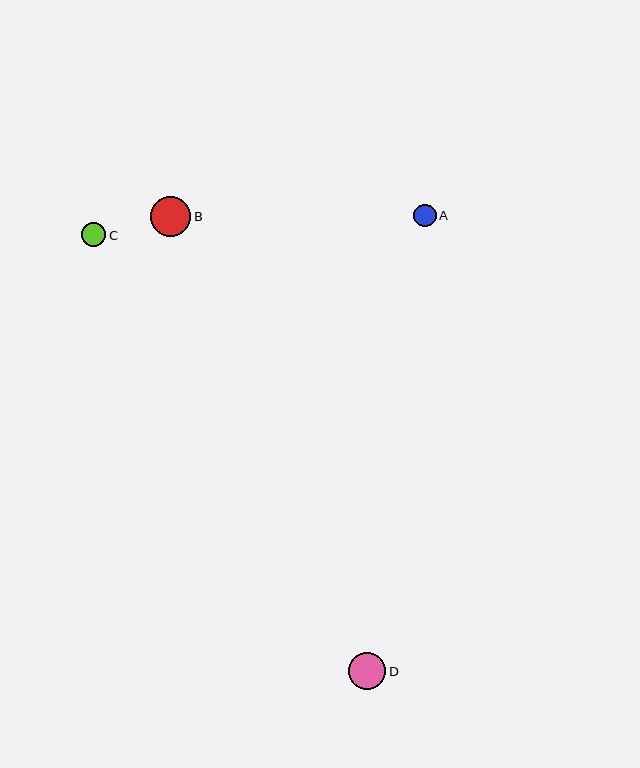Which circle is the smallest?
Circle A is the smallest with a size of approximately 22 pixels.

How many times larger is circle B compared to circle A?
Circle B is approximately 1.8 times the size of circle A.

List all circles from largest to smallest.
From largest to smallest: B, D, C, A.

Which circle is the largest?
Circle B is the largest with a size of approximately 40 pixels.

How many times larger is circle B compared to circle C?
Circle B is approximately 1.7 times the size of circle C.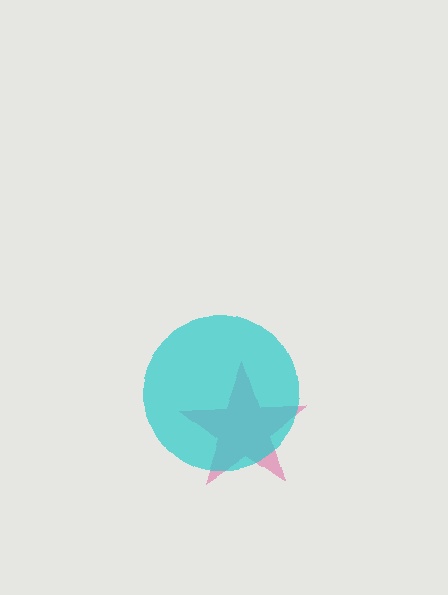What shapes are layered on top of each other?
The layered shapes are: a pink star, a cyan circle.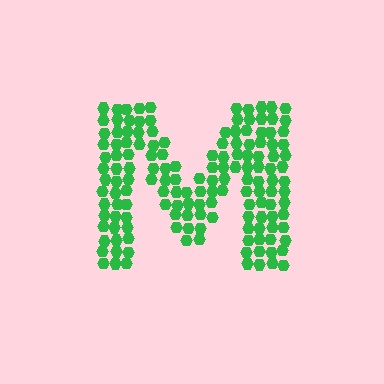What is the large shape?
The large shape is the letter M.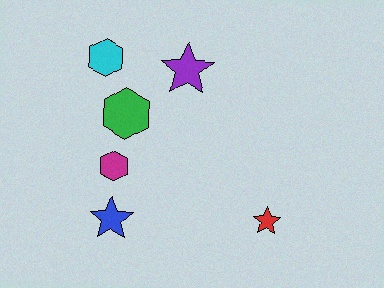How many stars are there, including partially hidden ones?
There are 3 stars.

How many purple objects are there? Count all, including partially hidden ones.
There is 1 purple object.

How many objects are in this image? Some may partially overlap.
There are 6 objects.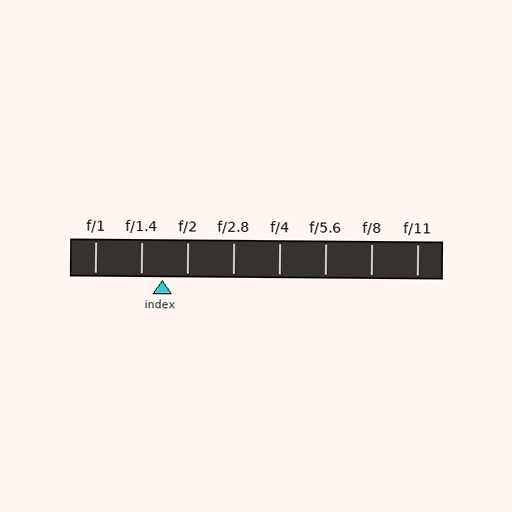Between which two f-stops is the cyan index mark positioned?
The index mark is between f/1.4 and f/2.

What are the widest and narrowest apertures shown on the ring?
The widest aperture shown is f/1 and the narrowest is f/11.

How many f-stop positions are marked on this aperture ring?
There are 8 f-stop positions marked.